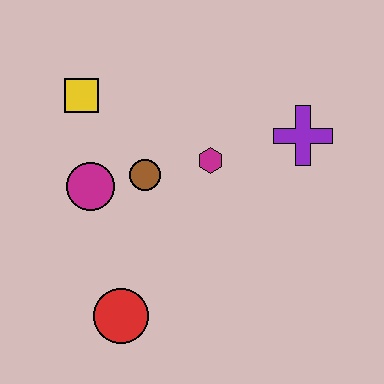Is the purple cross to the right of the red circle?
Yes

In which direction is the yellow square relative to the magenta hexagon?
The yellow square is to the left of the magenta hexagon.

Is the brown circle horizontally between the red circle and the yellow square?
No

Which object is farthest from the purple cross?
The red circle is farthest from the purple cross.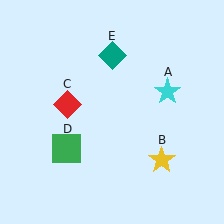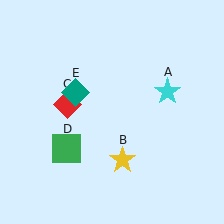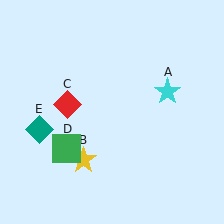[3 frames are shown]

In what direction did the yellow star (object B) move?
The yellow star (object B) moved left.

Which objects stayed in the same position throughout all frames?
Cyan star (object A) and red diamond (object C) and green square (object D) remained stationary.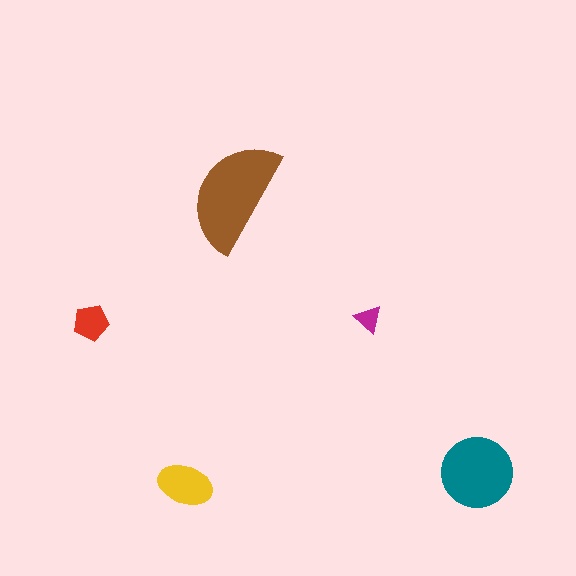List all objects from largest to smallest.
The brown semicircle, the teal circle, the yellow ellipse, the red pentagon, the magenta triangle.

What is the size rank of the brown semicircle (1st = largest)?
1st.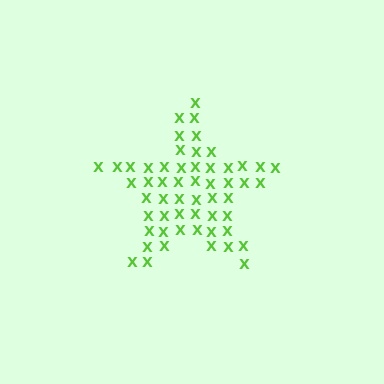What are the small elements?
The small elements are letter X's.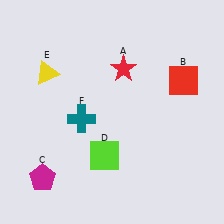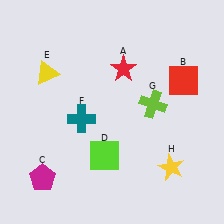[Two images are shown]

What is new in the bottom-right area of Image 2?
A yellow star (H) was added in the bottom-right area of Image 2.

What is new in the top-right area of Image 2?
A lime cross (G) was added in the top-right area of Image 2.